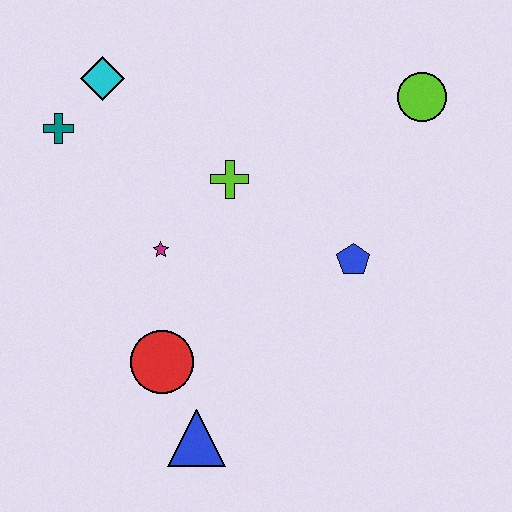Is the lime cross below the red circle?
No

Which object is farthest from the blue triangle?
The lime circle is farthest from the blue triangle.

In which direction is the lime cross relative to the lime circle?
The lime cross is to the left of the lime circle.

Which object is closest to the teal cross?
The cyan diamond is closest to the teal cross.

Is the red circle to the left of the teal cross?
No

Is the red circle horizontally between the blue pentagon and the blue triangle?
No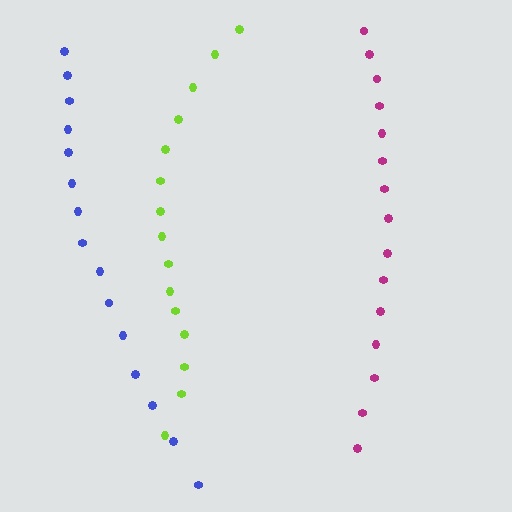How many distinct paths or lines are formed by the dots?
There are 3 distinct paths.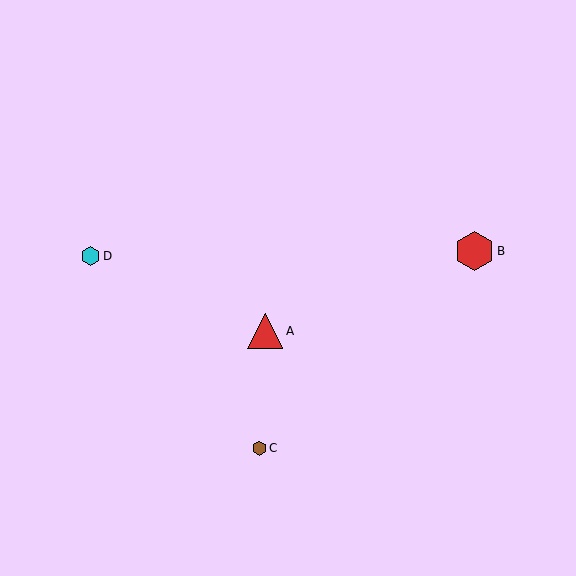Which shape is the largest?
The red hexagon (labeled B) is the largest.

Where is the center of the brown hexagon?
The center of the brown hexagon is at (259, 448).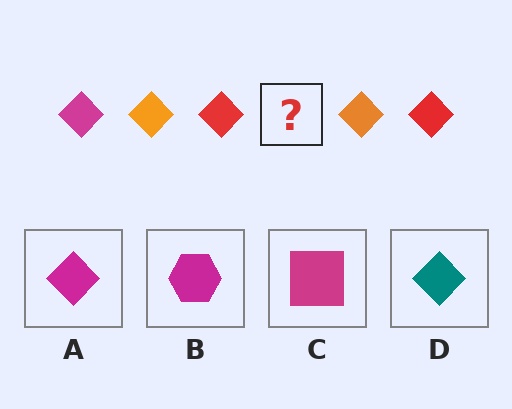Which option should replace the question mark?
Option A.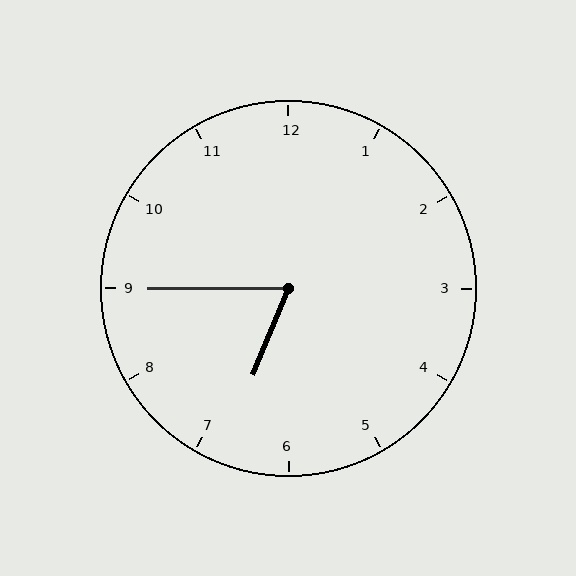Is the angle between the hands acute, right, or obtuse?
It is acute.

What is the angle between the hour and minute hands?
Approximately 68 degrees.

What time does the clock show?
6:45.